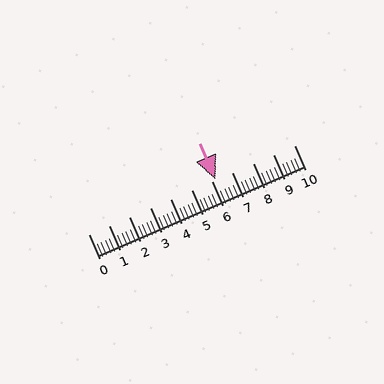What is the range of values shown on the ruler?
The ruler shows values from 0 to 10.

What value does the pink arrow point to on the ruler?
The pink arrow points to approximately 6.2.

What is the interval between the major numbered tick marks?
The major tick marks are spaced 1 units apart.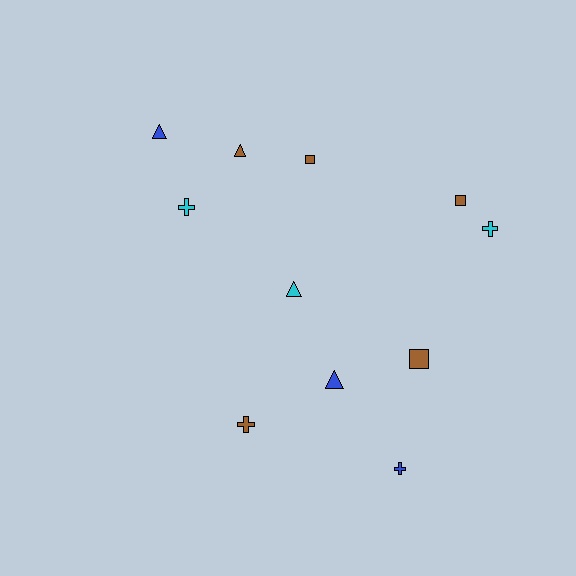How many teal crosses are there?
There are no teal crosses.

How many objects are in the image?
There are 11 objects.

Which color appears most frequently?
Brown, with 5 objects.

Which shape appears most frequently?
Cross, with 4 objects.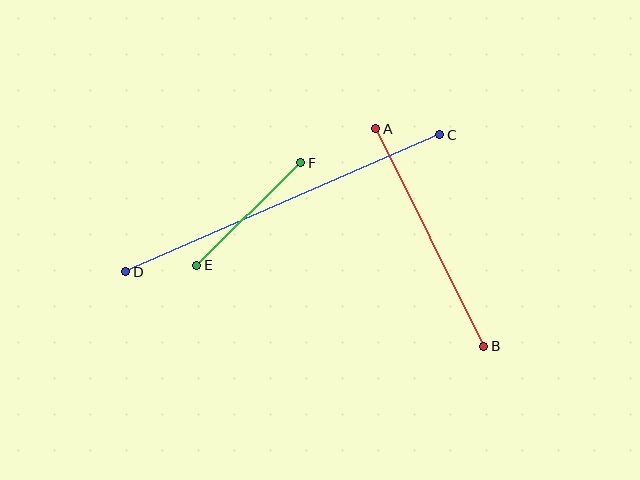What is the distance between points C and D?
The distance is approximately 343 pixels.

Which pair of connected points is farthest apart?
Points C and D are farthest apart.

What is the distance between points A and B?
The distance is approximately 243 pixels.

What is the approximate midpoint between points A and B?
The midpoint is at approximately (430, 237) pixels.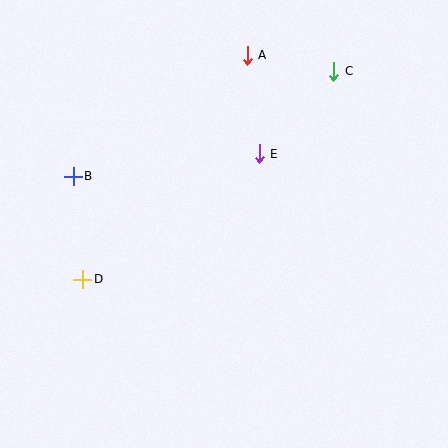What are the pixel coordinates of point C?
Point C is at (334, 71).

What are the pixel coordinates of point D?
Point D is at (83, 279).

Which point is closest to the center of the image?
Point E at (259, 154) is closest to the center.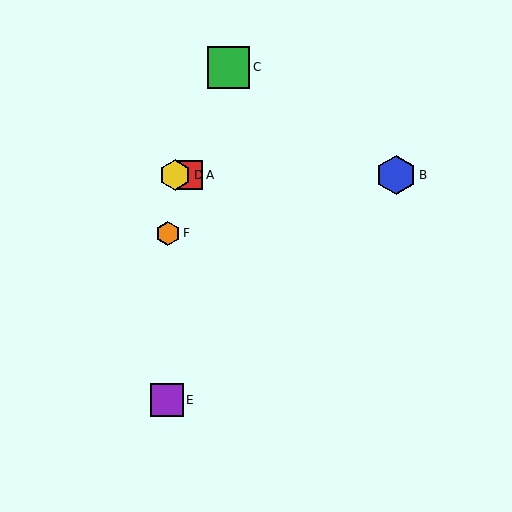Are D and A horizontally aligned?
Yes, both are at y≈175.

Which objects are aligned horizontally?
Objects A, B, D are aligned horizontally.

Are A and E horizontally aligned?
No, A is at y≈175 and E is at y≈400.